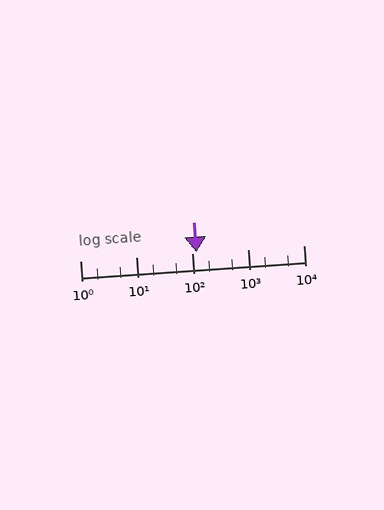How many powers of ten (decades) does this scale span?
The scale spans 4 decades, from 1 to 10000.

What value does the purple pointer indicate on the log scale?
The pointer indicates approximately 120.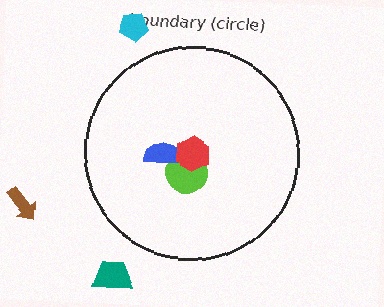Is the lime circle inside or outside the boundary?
Inside.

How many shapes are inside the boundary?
3 inside, 3 outside.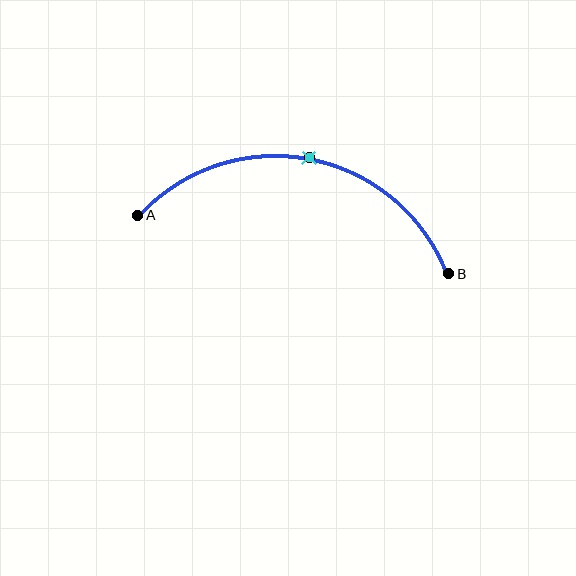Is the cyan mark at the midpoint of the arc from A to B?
Yes. The cyan mark lies on the arc at equal arc-length from both A and B — it is the arc midpoint.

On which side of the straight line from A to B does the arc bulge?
The arc bulges above the straight line connecting A and B.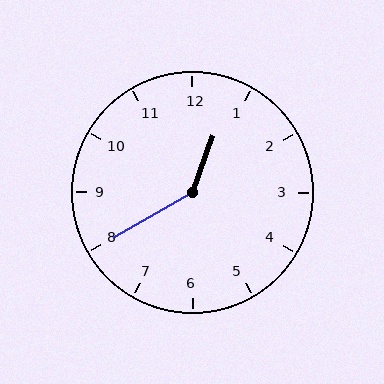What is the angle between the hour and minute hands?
Approximately 140 degrees.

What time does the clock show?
12:40.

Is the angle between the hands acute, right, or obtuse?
It is obtuse.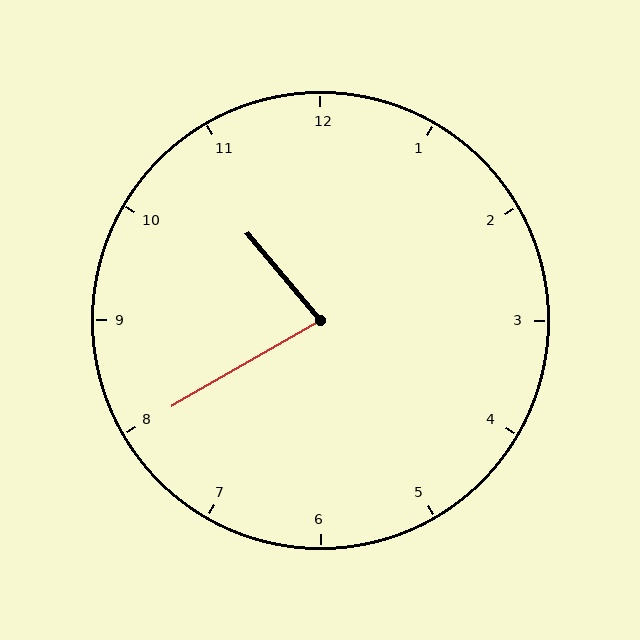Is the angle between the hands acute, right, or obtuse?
It is acute.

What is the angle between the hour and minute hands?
Approximately 80 degrees.